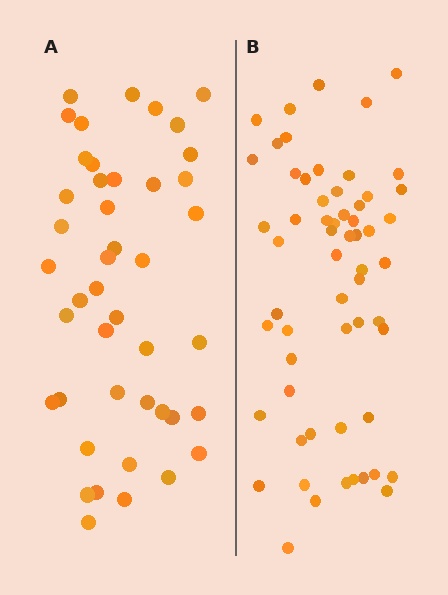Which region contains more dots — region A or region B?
Region B (the right region) has more dots.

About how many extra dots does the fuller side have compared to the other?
Region B has approximately 15 more dots than region A.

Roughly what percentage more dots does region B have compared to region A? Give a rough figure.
About 35% more.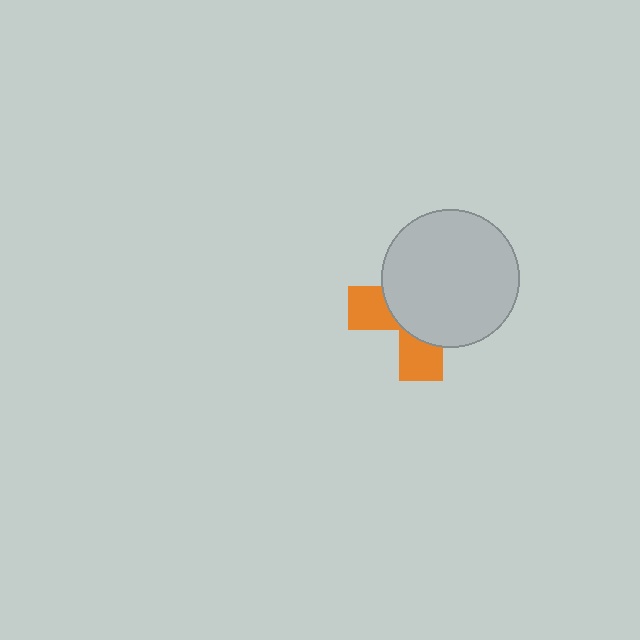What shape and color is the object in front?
The object in front is a light gray circle.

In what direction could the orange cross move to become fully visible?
The orange cross could move toward the lower-left. That would shift it out from behind the light gray circle entirely.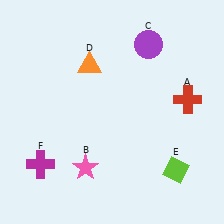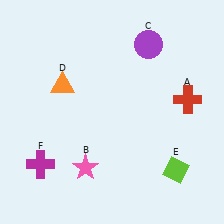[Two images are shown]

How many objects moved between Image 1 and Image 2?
1 object moved between the two images.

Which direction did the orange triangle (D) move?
The orange triangle (D) moved left.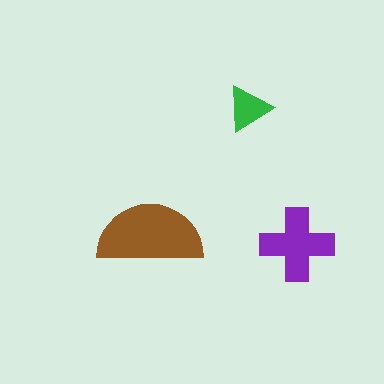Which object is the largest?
The brown semicircle.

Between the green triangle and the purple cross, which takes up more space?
The purple cross.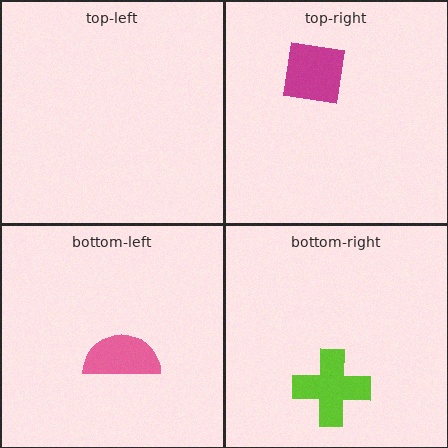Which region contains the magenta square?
The top-right region.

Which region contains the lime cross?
The bottom-right region.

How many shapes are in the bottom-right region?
1.